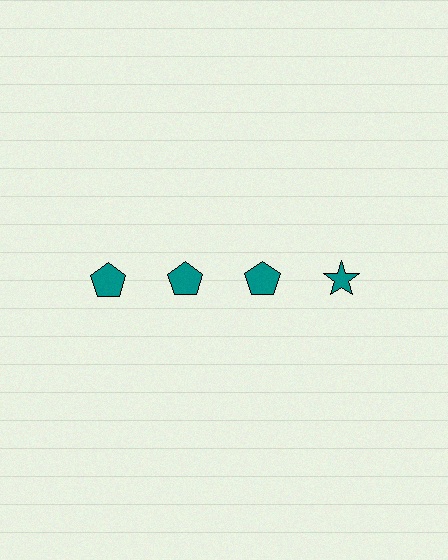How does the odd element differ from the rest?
It has a different shape: star instead of pentagon.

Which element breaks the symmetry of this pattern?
The teal star in the top row, second from right column breaks the symmetry. All other shapes are teal pentagons.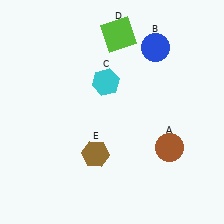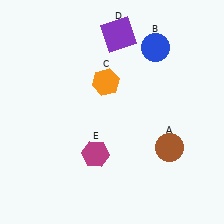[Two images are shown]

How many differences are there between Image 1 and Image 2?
There are 3 differences between the two images.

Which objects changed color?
C changed from cyan to orange. D changed from lime to purple. E changed from brown to magenta.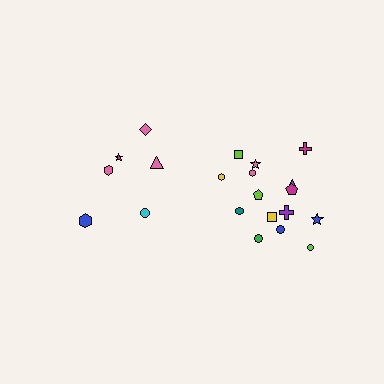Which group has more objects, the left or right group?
The right group.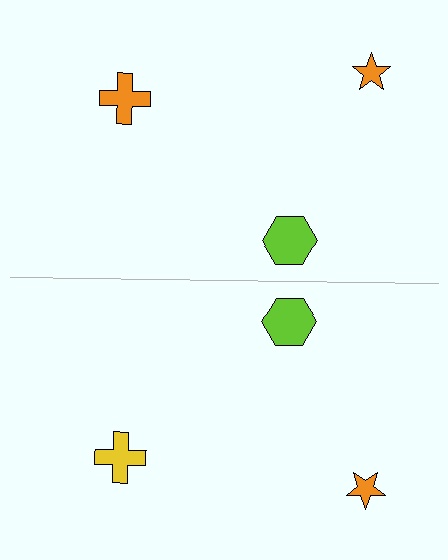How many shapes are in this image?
There are 6 shapes in this image.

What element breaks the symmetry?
The yellow cross on the bottom side breaks the symmetry — its mirror counterpart is orange.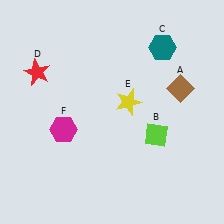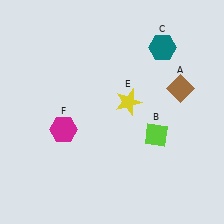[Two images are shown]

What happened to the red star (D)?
The red star (D) was removed in Image 2. It was in the top-left area of Image 1.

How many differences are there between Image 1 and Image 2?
There is 1 difference between the two images.